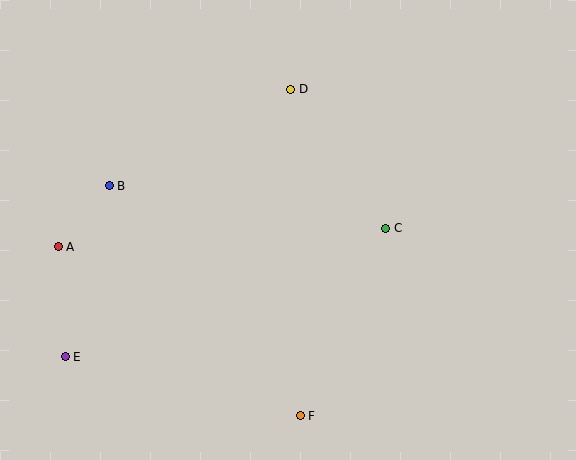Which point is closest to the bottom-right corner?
Point F is closest to the bottom-right corner.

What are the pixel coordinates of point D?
Point D is at (290, 89).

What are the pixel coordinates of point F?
Point F is at (300, 416).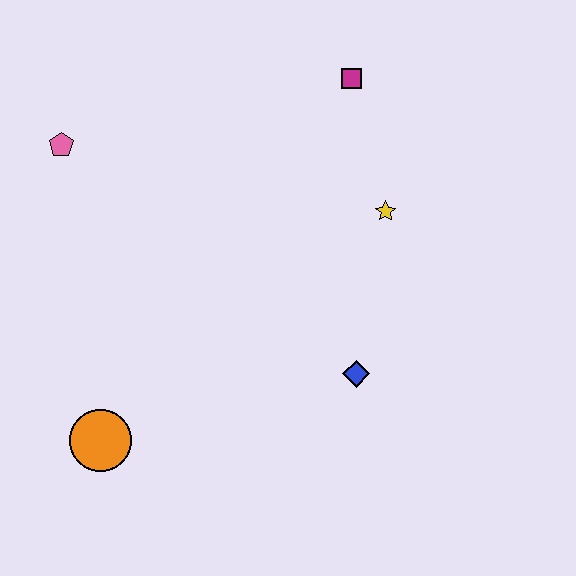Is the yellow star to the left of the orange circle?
No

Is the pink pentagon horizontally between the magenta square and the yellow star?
No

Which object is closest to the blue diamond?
The yellow star is closest to the blue diamond.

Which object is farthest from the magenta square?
The orange circle is farthest from the magenta square.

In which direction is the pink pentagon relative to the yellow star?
The pink pentagon is to the left of the yellow star.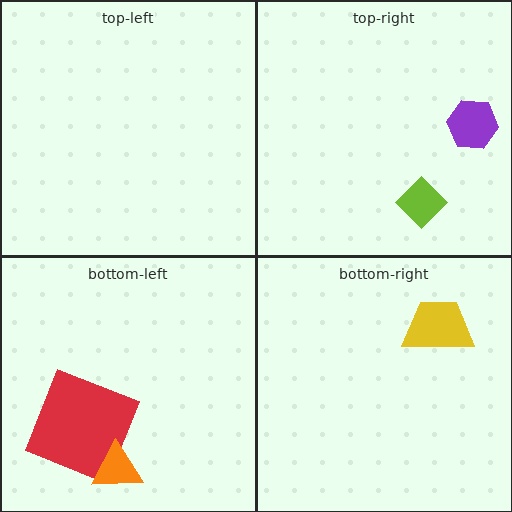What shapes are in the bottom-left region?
The red square, the orange triangle.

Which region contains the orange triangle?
The bottom-left region.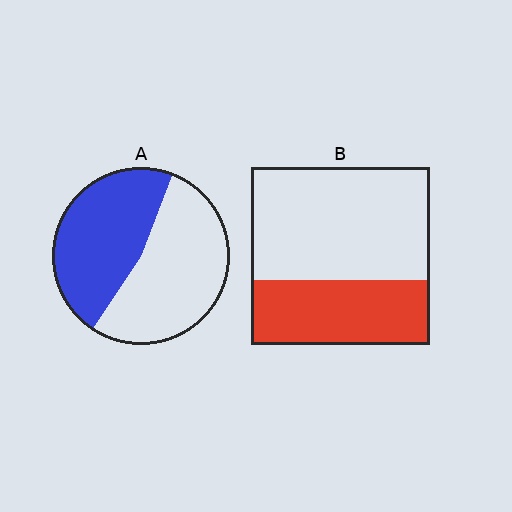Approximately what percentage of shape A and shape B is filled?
A is approximately 45% and B is approximately 35%.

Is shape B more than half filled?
No.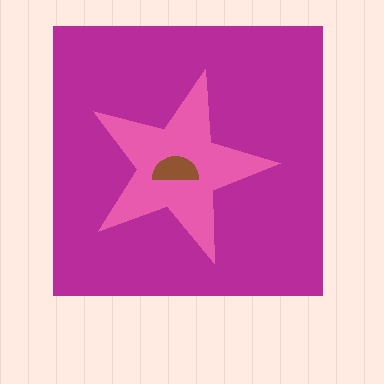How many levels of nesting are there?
3.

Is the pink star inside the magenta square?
Yes.